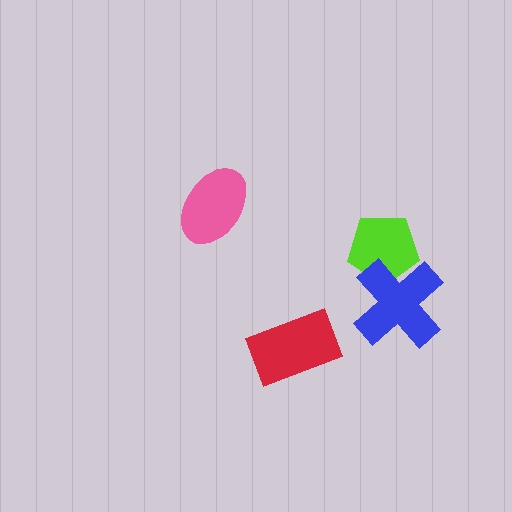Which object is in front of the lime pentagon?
The blue cross is in front of the lime pentagon.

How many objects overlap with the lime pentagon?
1 object overlaps with the lime pentagon.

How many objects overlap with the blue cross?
1 object overlaps with the blue cross.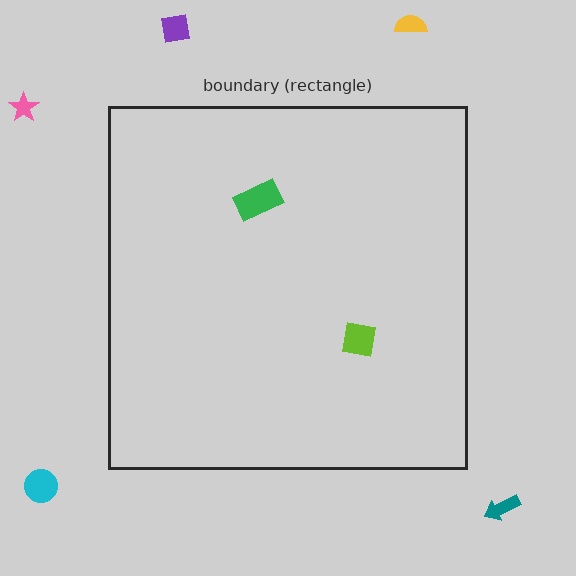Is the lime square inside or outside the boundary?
Inside.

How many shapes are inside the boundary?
2 inside, 5 outside.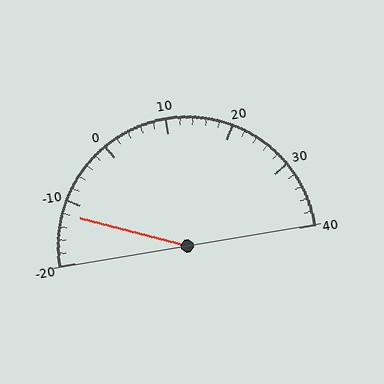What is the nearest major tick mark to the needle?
The nearest major tick mark is -10.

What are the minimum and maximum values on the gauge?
The gauge ranges from -20 to 40.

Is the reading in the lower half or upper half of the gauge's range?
The reading is in the lower half of the range (-20 to 40).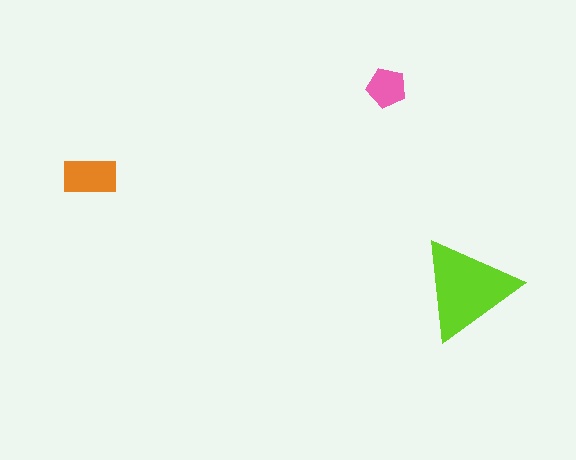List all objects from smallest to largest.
The pink pentagon, the orange rectangle, the lime triangle.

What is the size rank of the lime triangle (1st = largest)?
1st.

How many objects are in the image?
There are 3 objects in the image.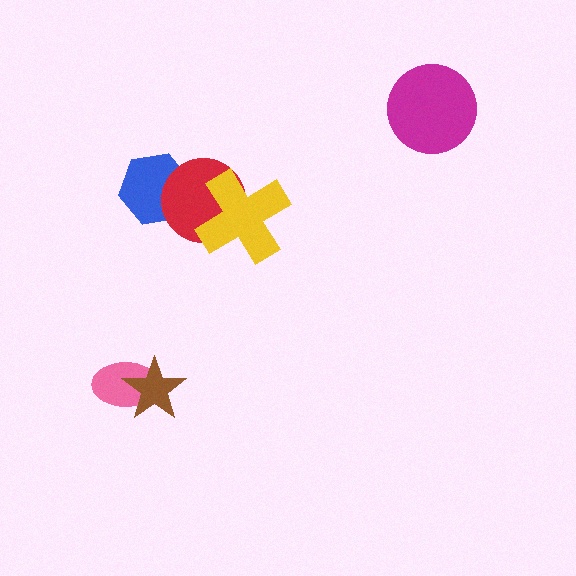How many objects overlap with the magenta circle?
0 objects overlap with the magenta circle.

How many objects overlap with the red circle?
2 objects overlap with the red circle.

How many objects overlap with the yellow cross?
1 object overlaps with the yellow cross.